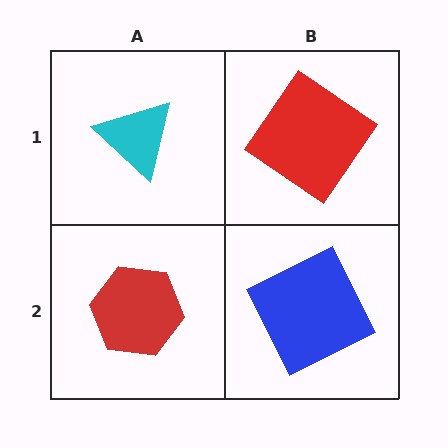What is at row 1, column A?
A cyan triangle.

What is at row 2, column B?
A blue square.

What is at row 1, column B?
A red diamond.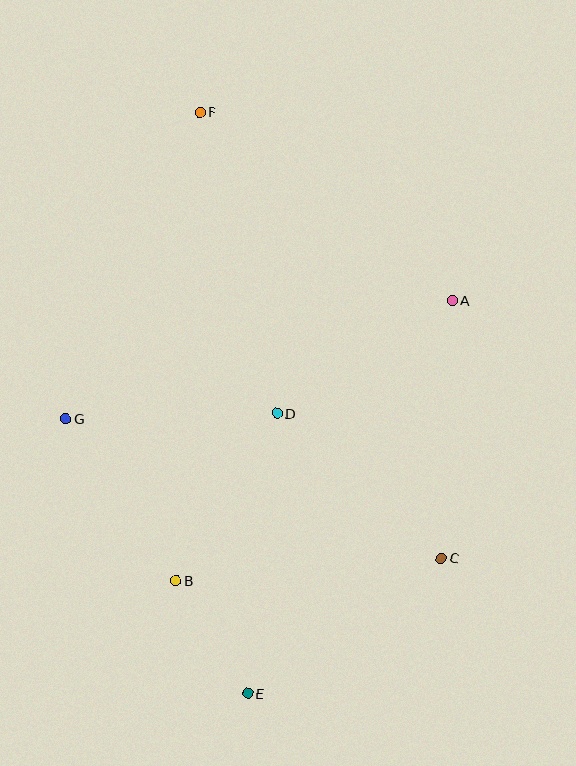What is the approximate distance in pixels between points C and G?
The distance between C and G is approximately 400 pixels.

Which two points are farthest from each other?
Points E and F are farthest from each other.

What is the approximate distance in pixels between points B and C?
The distance between B and C is approximately 266 pixels.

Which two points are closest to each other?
Points B and E are closest to each other.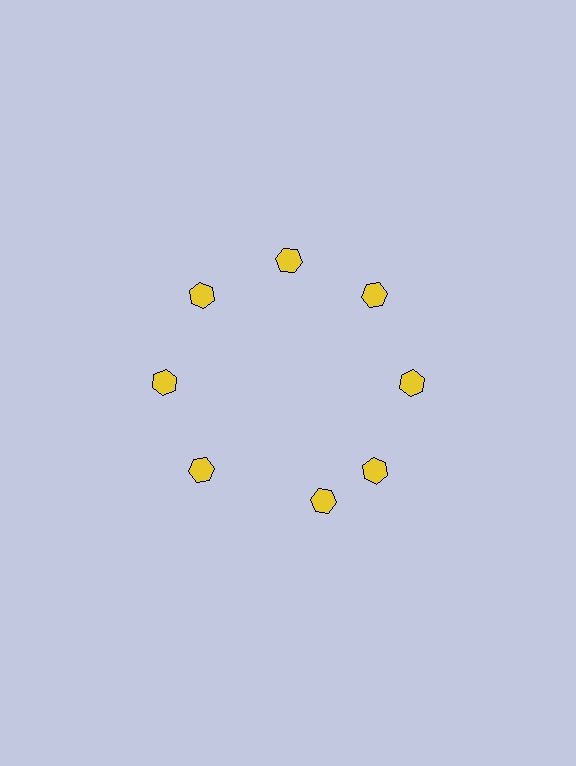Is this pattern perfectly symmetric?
No. The 8 yellow hexagons are arranged in a ring, but one element near the 6 o'clock position is rotated out of alignment along the ring, breaking the 8-fold rotational symmetry.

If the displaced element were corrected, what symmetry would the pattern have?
It would have 8-fold rotational symmetry — the pattern would map onto itself every 45 degrees.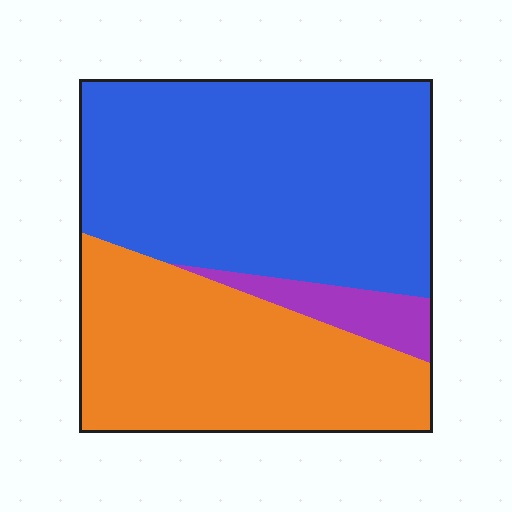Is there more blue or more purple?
Blue.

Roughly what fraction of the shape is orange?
Orange covers around 40% of the shape.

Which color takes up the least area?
Purple, at roughly 5%.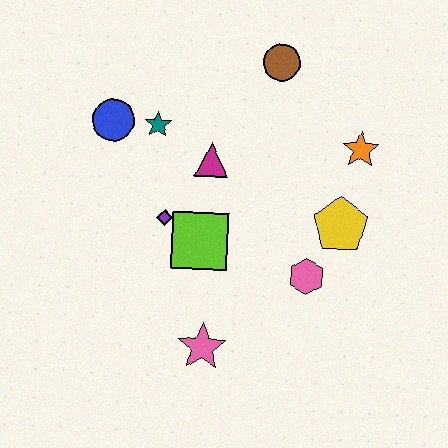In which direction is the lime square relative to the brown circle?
The lime square is below the brown circle.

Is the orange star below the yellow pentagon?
No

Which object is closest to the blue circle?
The teal star is closest to the blue circle.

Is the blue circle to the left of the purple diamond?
Yes